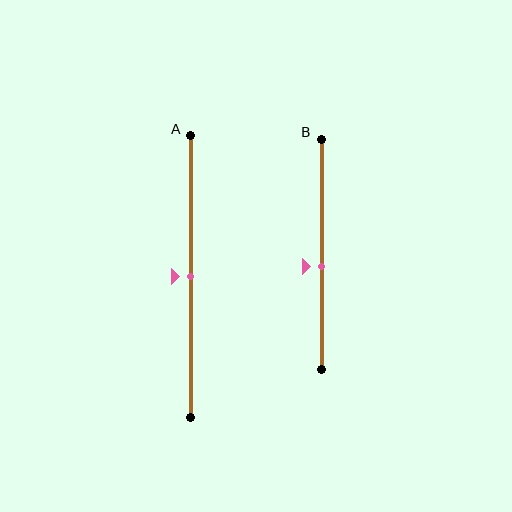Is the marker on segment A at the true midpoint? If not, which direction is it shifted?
Yes, the marker on segment A is at the true midpoint.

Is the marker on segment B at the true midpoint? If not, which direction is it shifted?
No, the marker on segment B is shifted downward by about 5% of the segment length.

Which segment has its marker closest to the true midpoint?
Segment A has its marker closest to the true midpoint.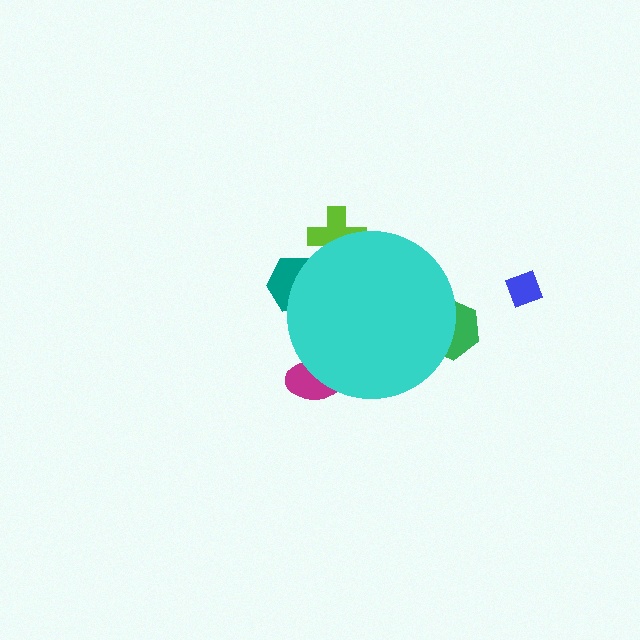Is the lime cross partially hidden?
Yes, the lime cross is partially hidden behind the cyan circle.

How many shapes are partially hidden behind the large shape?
4 shapes are partially hidden.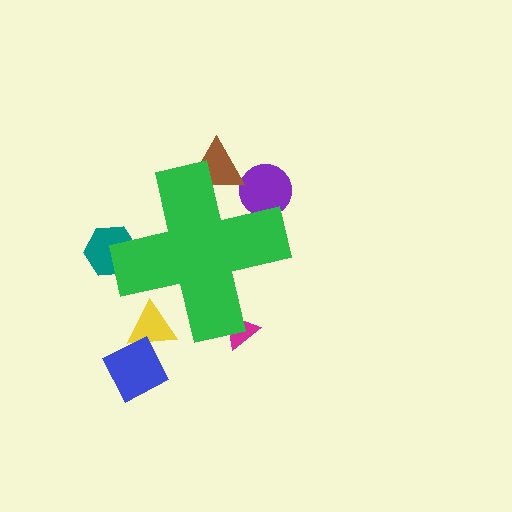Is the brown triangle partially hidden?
Yes, the brown triangle is partially hidden behind the green cross.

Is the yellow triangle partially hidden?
Yes, the yellow triangle is partially hidden behind the green cross.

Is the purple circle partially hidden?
Yes, the purple circle is partially hidden behind the green cross.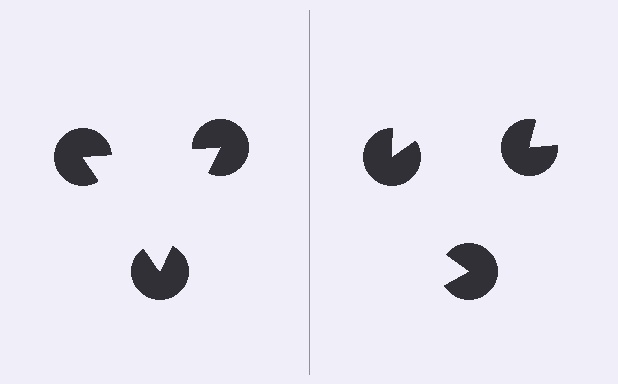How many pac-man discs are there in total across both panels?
6 — 3 on each side.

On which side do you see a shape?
An illusory triangle appears on the left side. On the right side the wedge cuts are rotated, so no coherent shape forms.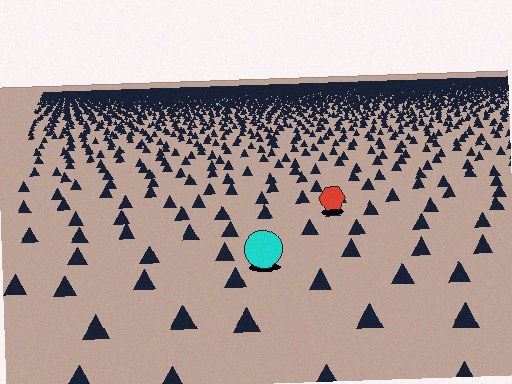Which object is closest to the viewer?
The cyan circle is closest. The texture marks near it are larger and more spread out.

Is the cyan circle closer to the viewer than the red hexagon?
Yes. The cyan circle is closer — you can tell from the texture gradient: the ground texture is coarser near it.